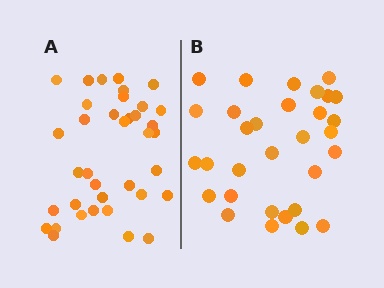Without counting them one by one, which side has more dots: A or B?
Region A (the left region) has more dots.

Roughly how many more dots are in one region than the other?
Region A has about 6 more dots than region B.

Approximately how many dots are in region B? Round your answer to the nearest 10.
About 30 dots. (The exact count is 31, which rounds to 30.)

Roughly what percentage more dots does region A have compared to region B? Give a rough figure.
About 20% more.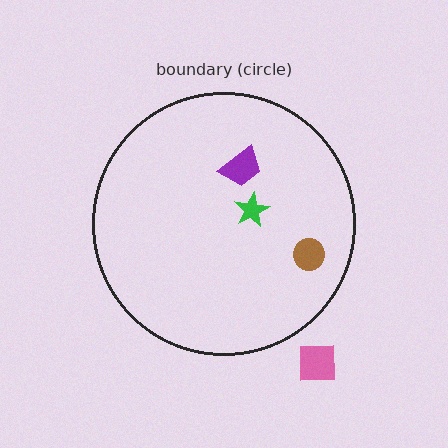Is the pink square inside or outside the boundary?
Outside.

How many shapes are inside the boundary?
3 inside, 1 outside.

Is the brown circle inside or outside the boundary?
Inside.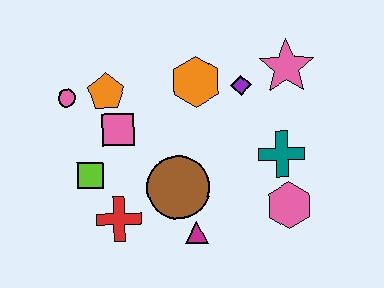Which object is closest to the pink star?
The purple diamond is closest to the pink star.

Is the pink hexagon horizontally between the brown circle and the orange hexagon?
No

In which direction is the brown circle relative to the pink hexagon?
The brown circle is to the left of the pink hexagon.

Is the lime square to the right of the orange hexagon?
No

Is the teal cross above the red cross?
Yes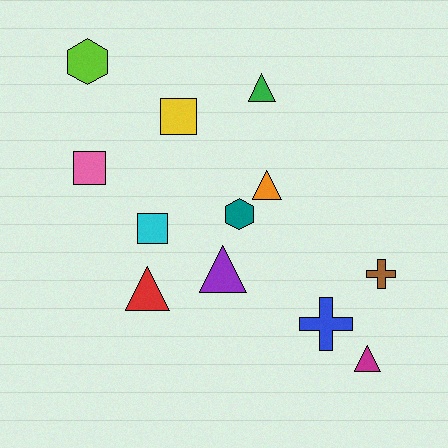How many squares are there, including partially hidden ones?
There are 3 squares.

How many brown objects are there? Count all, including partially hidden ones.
There is 1 brown object.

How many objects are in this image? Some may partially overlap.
There are 12 objects.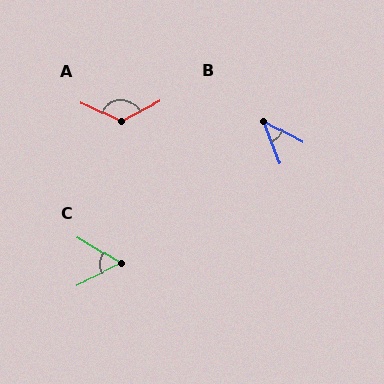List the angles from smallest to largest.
B (39°), C (57°), A (125°).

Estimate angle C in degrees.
Approximately 57 degrees.